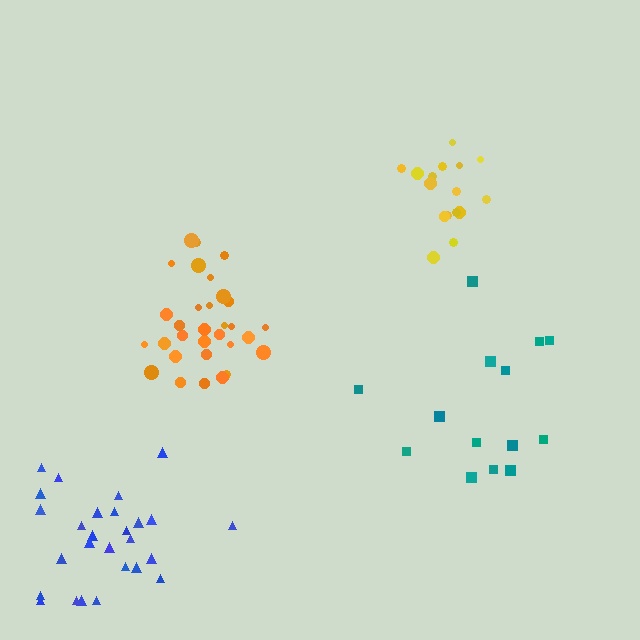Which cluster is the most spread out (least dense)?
Teal.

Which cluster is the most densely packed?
Yellow.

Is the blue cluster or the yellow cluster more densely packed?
Yellow.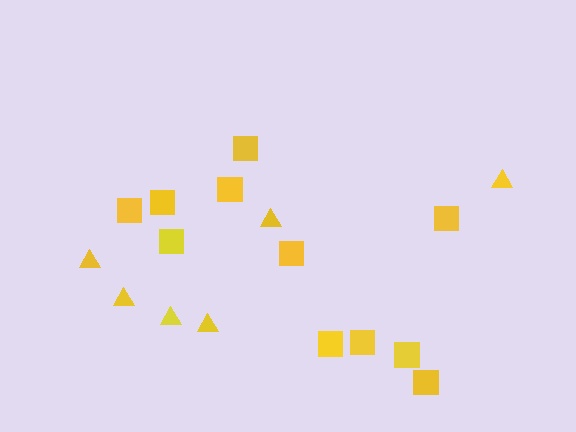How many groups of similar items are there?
There are 2 groups: one group of triangles (6) and one group of squares (11).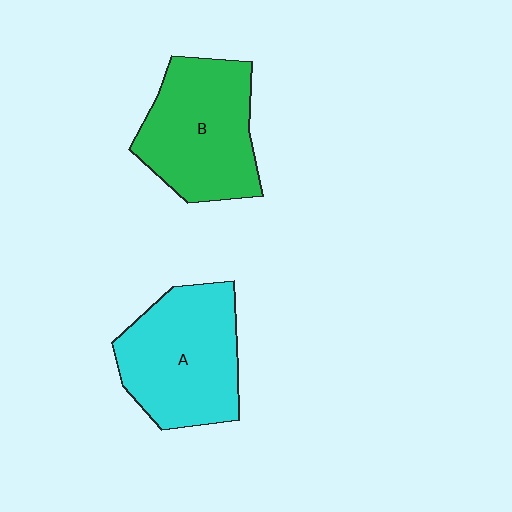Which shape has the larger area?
Shape A (cyan).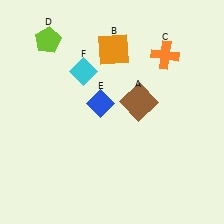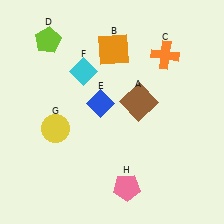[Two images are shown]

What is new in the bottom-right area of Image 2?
A pink pentagon (H) was added in the bottom-right area of Image 2.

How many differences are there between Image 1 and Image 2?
There are 2 differences between the two images.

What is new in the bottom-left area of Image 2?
A yellow circle (G) was added in the bottom-left area of Image 2.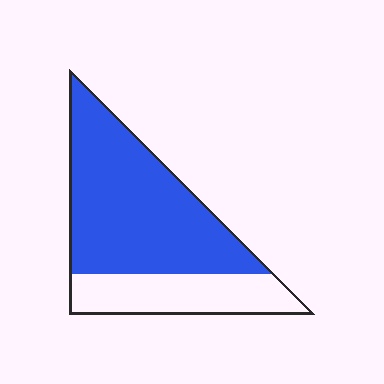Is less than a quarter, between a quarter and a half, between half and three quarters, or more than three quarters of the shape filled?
Between half and three quarters.